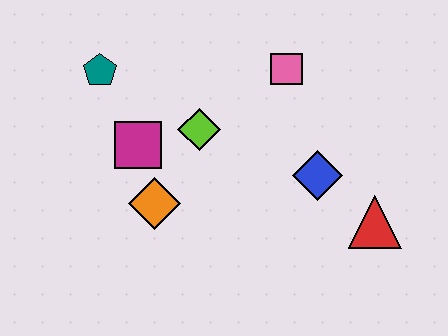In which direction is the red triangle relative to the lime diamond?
The red triangle is to the right of the lime diamond.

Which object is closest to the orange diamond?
The magenta square is closest to the orange diamond.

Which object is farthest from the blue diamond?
The teal pentagon is farthest from the blue diamond.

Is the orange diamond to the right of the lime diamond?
No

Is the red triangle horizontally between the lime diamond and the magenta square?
No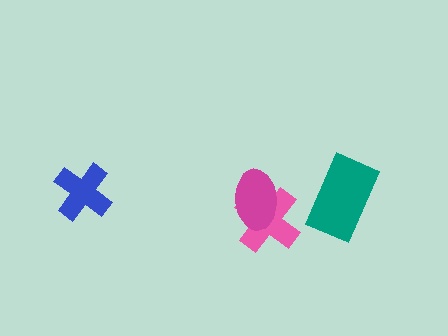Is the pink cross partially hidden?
Yes, it is partially covered by another shape.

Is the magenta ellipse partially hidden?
No, no other shape covers it.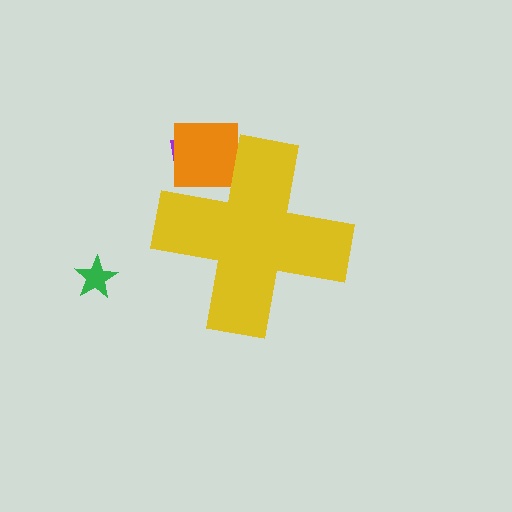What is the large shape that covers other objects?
A yellow cross.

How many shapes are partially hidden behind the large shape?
2 shapes are partially hidden.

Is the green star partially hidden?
No, the green star is fully visible.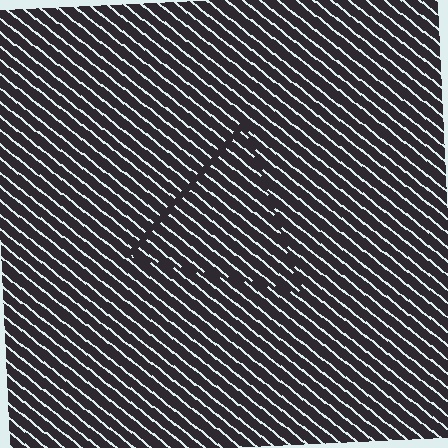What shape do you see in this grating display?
An illusory triangle. The interior of the shape contains the same grating, shifted by half a period — the contour is defined by the phase discontinuity where line-ends from the inner and outer gratings abut.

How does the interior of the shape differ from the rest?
The interior of the shape contains the same grating, shifted by half a period — the contour is defined by the phase discontinuity where line-ends from the inner and outer gratings abut.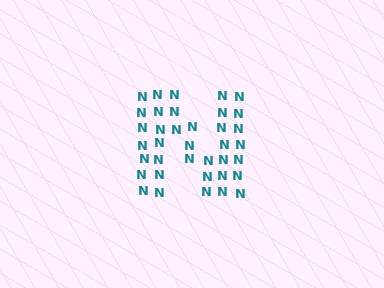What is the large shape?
The large shape is the letter N.